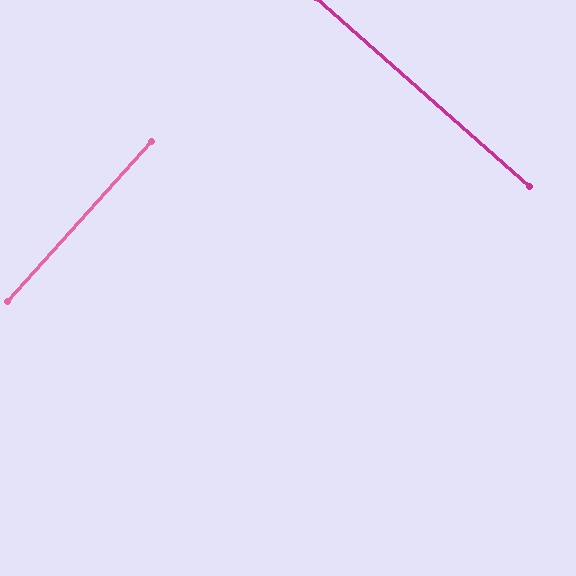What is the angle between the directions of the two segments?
Approximately 90 degrees.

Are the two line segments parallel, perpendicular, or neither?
Perpendicular — they meet at approximately 90°.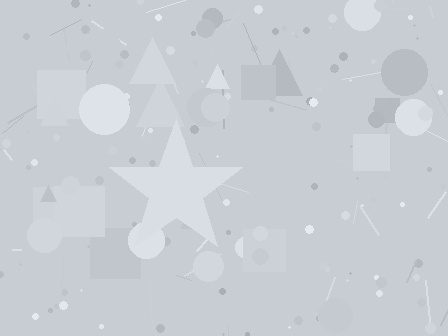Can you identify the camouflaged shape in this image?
The camouflaged shape is a star.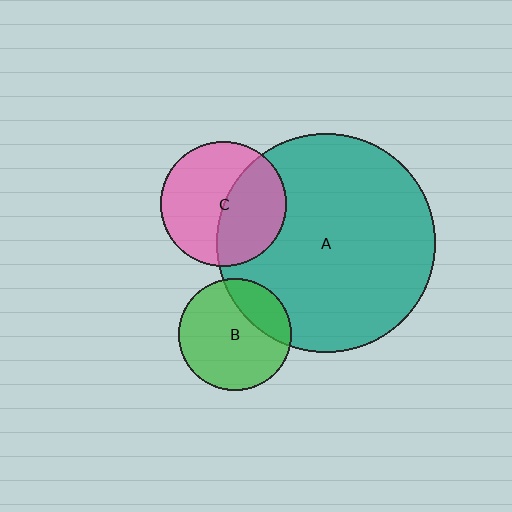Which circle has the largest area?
Circle A (teal).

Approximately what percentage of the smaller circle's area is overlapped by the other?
Approximately 25%.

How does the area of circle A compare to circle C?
Approximately 3.1 times.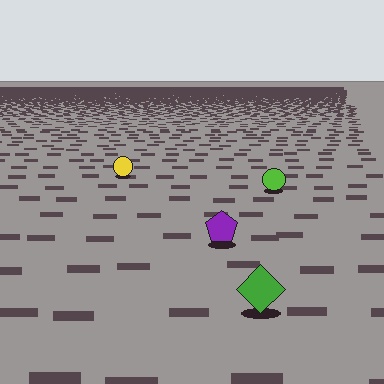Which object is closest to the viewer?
The green diamond is closest. The texture marks near it are larger and more spread out.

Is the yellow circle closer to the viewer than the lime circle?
No. The lime circle is closer — you can tell from the texture gradient: the ground texture is coarser near it.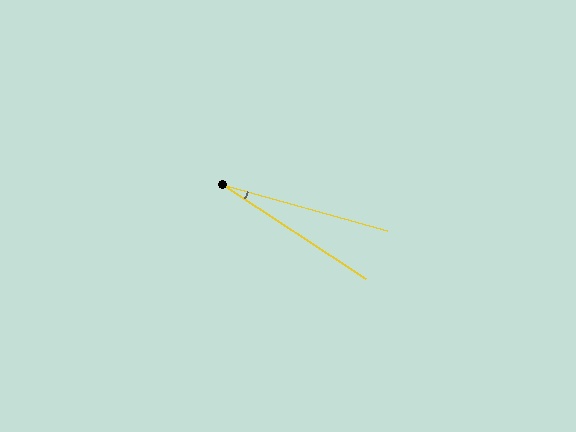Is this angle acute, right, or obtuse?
It is acute.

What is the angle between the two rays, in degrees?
Approximately 17 degrees.